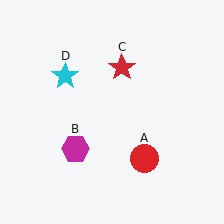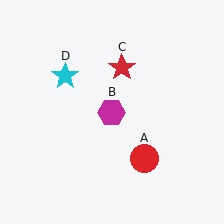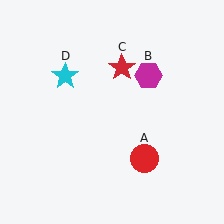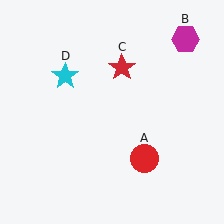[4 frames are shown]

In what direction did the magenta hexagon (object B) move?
The magenta hexagon (object B) moved up and to the right.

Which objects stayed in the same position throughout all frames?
Red circle (object A) and red star (object C) and cyan star (object D) remained stationary.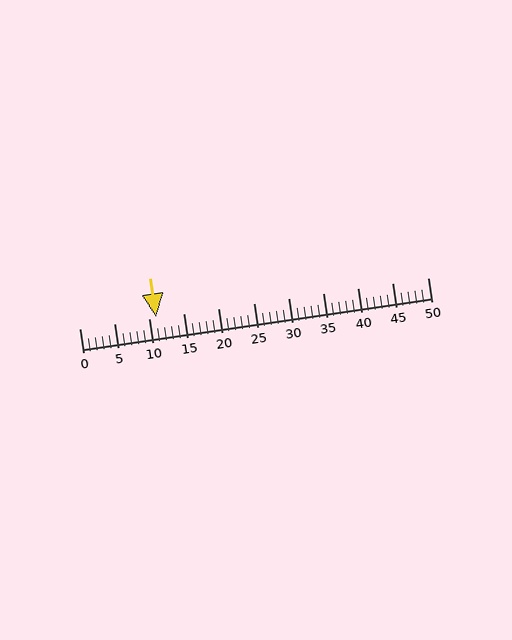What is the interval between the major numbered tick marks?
The major tick marks are spaced 5 units apart.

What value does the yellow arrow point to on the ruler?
The yellow arrow points to approximately 11.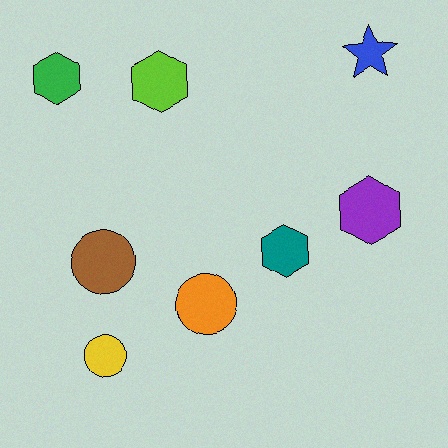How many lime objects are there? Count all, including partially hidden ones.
There is 1 lime object.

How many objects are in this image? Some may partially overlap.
There are 8 objects.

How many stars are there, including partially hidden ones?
There is 1 star.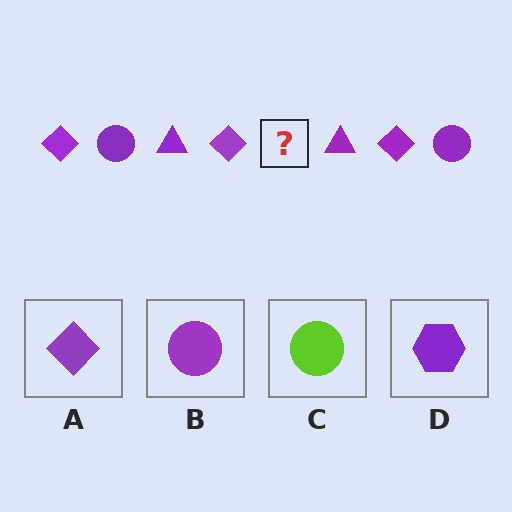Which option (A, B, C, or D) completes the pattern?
B.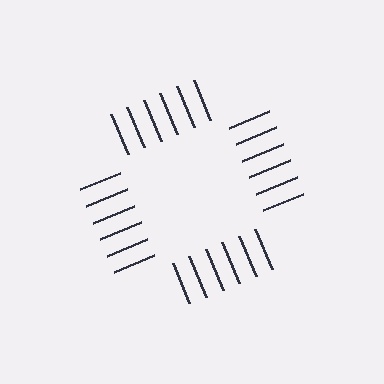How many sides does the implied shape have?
4 sides — the line-ends trace a square.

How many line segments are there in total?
24 — 6 along each of the 4 edges.